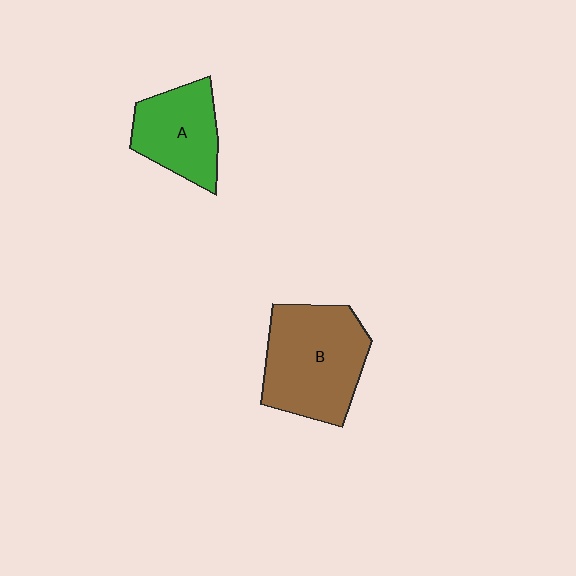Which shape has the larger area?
Shape B (brown).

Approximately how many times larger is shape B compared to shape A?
Approximately 1.5 times.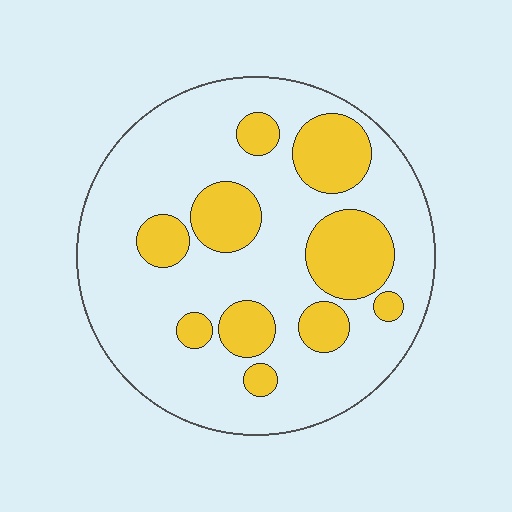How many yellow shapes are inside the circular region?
10.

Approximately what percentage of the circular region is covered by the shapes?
Approximately 25%.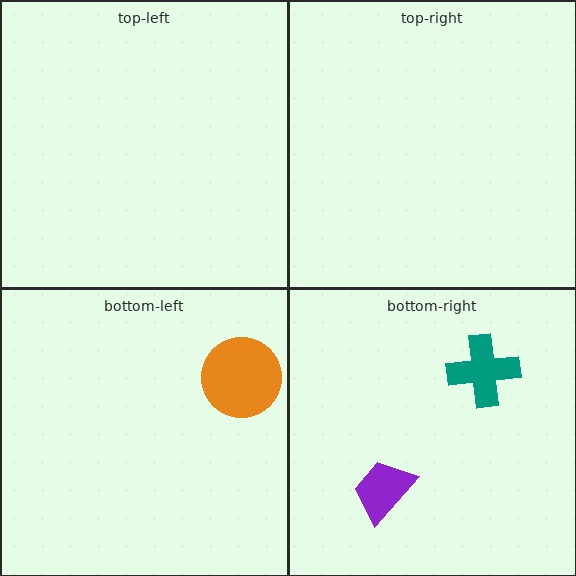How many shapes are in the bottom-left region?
1.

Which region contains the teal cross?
The bottom-right region.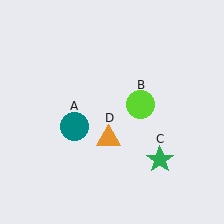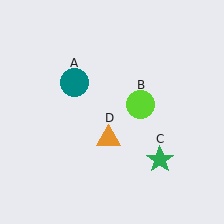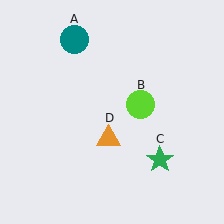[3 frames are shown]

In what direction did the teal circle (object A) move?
The teal circle (object A) moved up.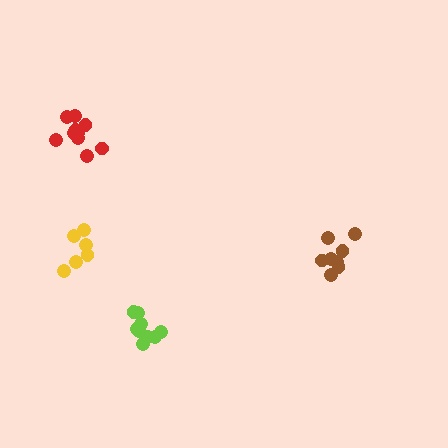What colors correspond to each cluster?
The clusters are colored: brown, yellow, red, lime.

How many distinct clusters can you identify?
There are 4 distinct clusters.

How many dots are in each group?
Group 1: 8 dots, Group 2: 6 dots, Group 3: 10 dots, Group 4: 10 dots (34 total).